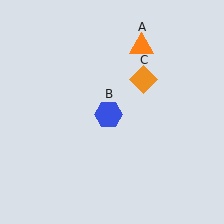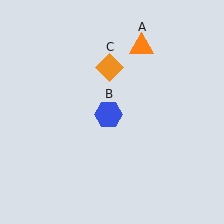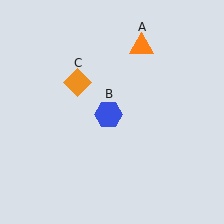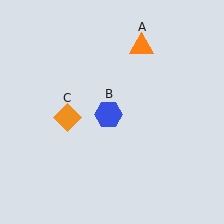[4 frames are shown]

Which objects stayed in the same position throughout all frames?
Orange triangle (object A) and blue hexagon (object B) remained stationary.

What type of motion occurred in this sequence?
The orange diamond (object C) rotated counterclockwise around the center of the scene.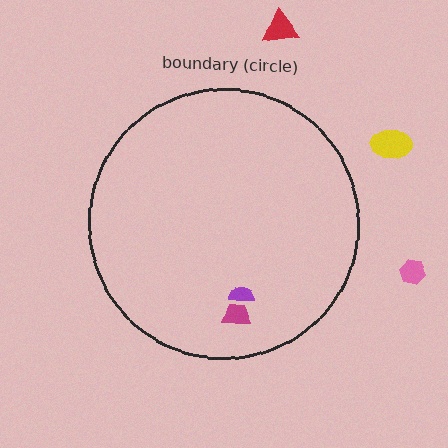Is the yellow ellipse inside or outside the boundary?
Outside.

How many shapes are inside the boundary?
2 inside, 3 outside.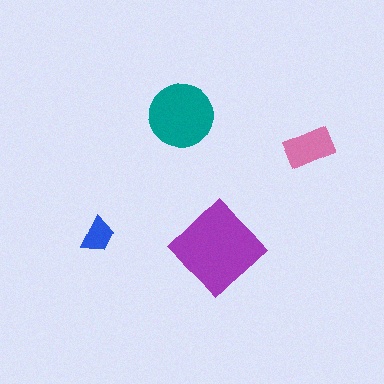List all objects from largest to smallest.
The purple diamond, the teal circle, the pink rectangle, the blue trapezoid.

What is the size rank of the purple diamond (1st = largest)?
1st.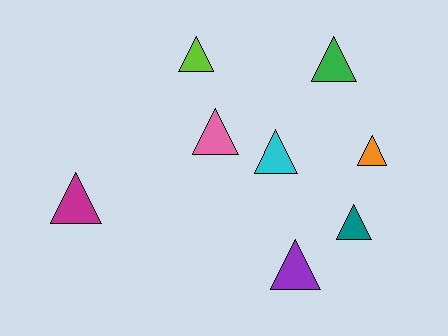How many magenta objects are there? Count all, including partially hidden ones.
There is 1 magenta object.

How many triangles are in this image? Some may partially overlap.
There are 8 triangles.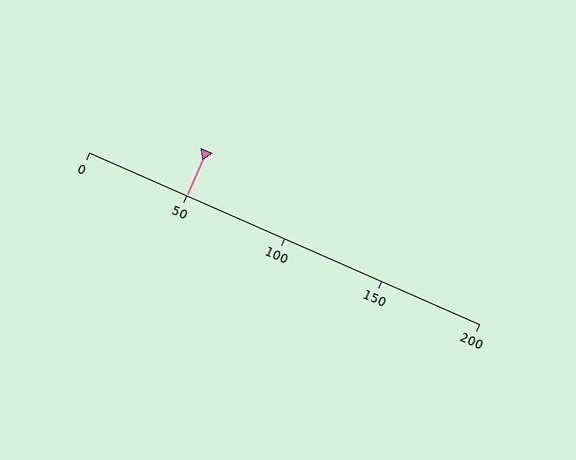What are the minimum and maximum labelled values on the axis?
The axis runs from 0 to 200.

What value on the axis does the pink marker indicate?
The marker indicates approximately 50.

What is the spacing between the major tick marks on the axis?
The major ticks are spaced 50 apart.